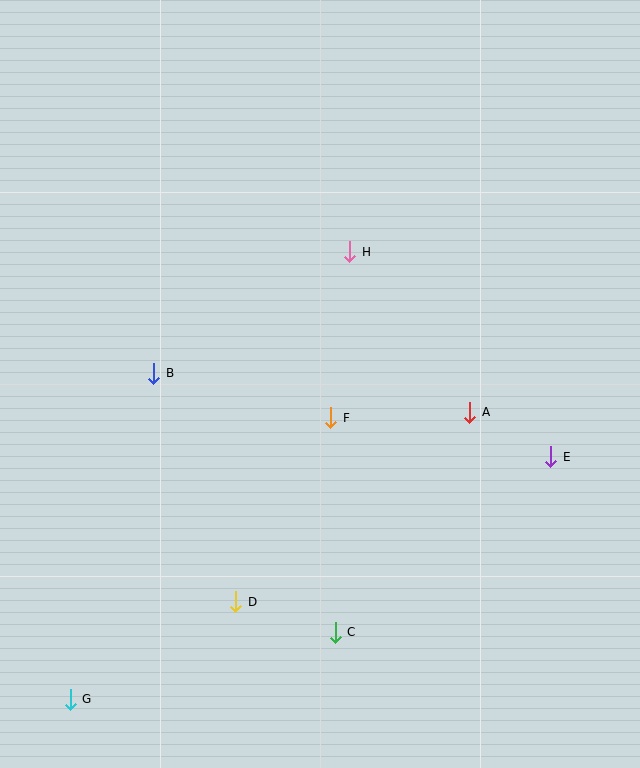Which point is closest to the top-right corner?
Point H is closest to the top-right corner.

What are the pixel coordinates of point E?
Point E is at (551, 457).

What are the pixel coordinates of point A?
Point A is at (470, 412).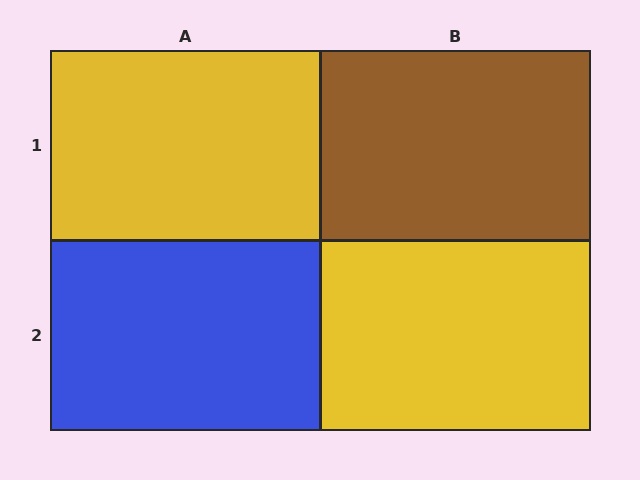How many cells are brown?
1 cell is brown.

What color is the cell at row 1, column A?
Yellow.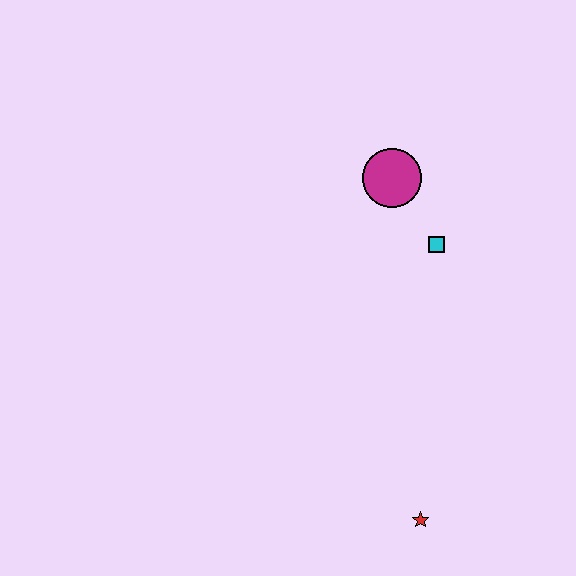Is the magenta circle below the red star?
No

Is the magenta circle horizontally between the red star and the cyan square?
No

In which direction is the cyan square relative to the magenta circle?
The cyan square is below the magenta circle.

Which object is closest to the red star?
The cyan square is closest to the red star.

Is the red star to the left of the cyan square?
Yes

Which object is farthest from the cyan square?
The red star is farthest from the cyan square.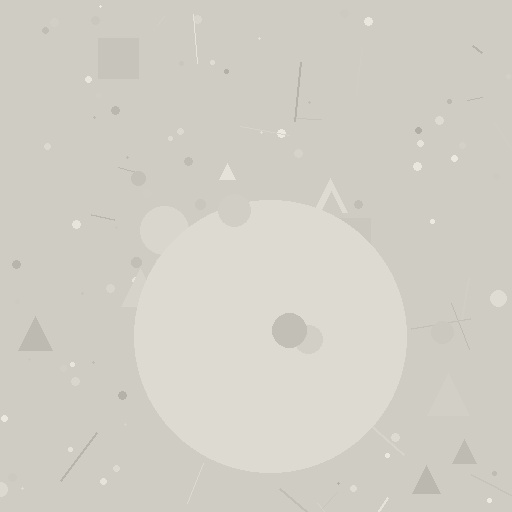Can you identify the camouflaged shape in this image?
The camouflaged shape is a circle.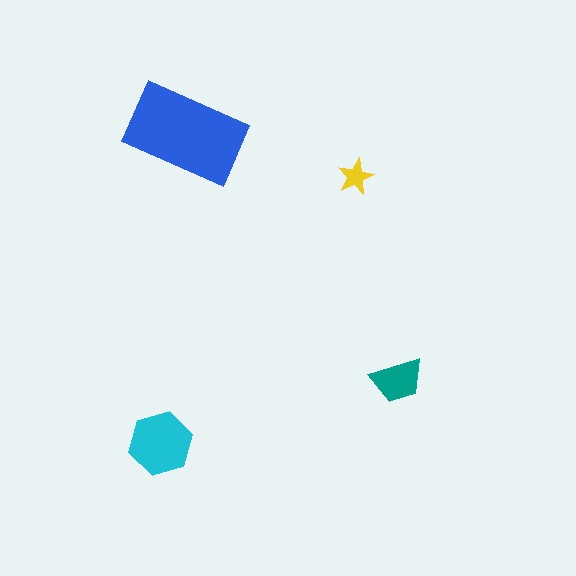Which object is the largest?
The blue rectangle.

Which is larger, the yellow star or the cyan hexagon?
The cyan hexagon.